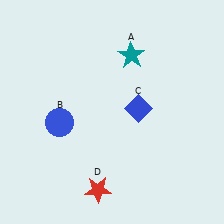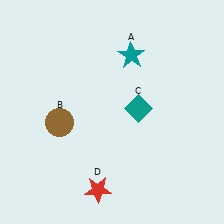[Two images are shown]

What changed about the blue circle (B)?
In Image 1, B is blue. In Image 2, it changed to brown.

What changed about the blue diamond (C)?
In Image 1, C is blue. In Image 2, it changed to teal.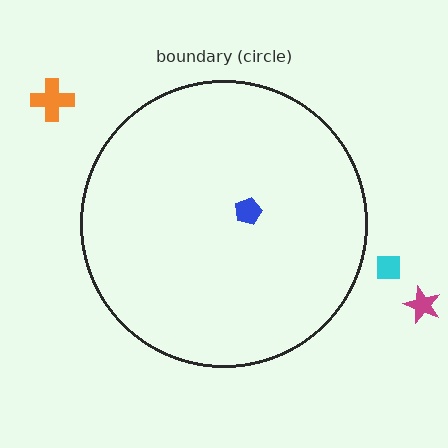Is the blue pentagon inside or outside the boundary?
Inside.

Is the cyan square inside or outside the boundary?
Outside.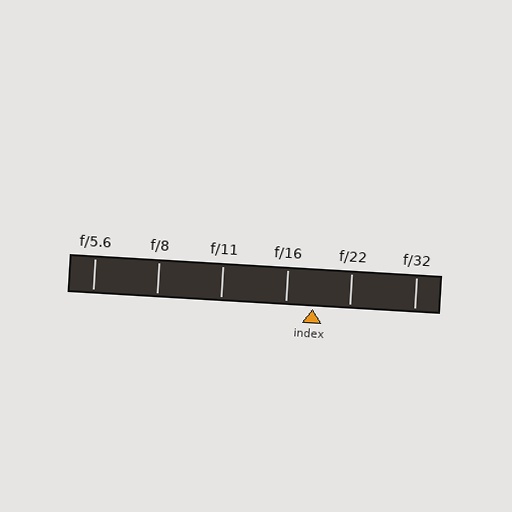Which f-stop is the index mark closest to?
The index mark is closest to f/16.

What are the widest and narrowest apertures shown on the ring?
The widest aperture shown is f/5.6 and the narrowest is f/32.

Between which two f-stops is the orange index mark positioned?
The index mark is between f/16 and f/22.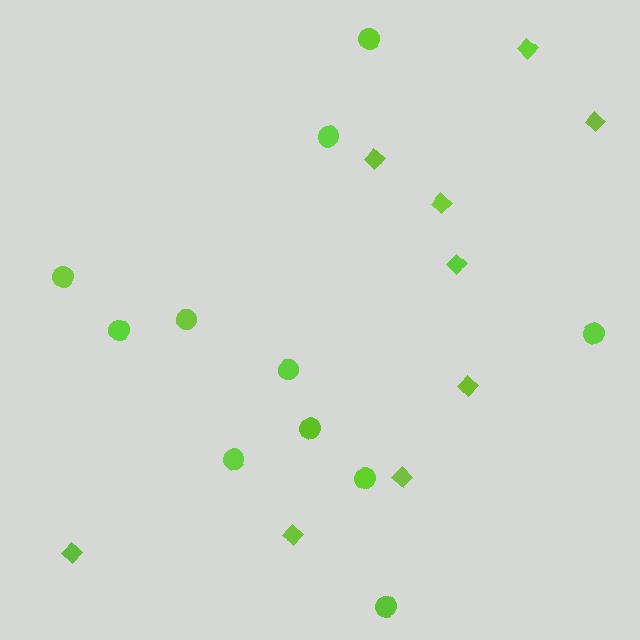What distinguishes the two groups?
There are 2 groups: one group of circles (11) and one group of diamonds (9).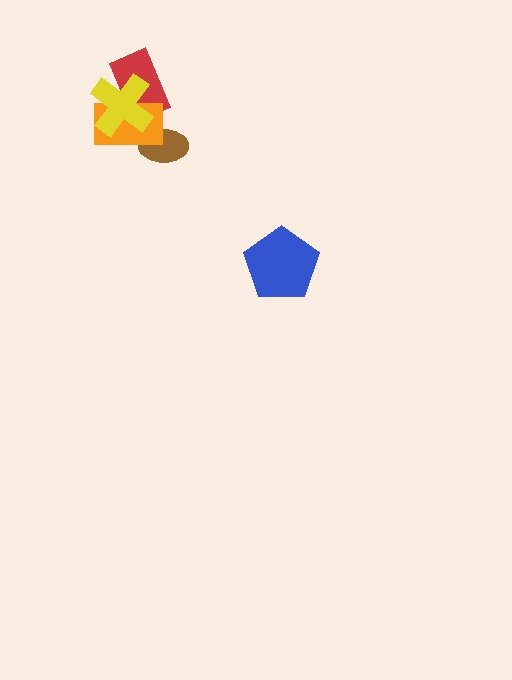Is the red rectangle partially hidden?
Yes, it is partially covered by another shape.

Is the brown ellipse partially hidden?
Yes, it is partially covered by another shape.